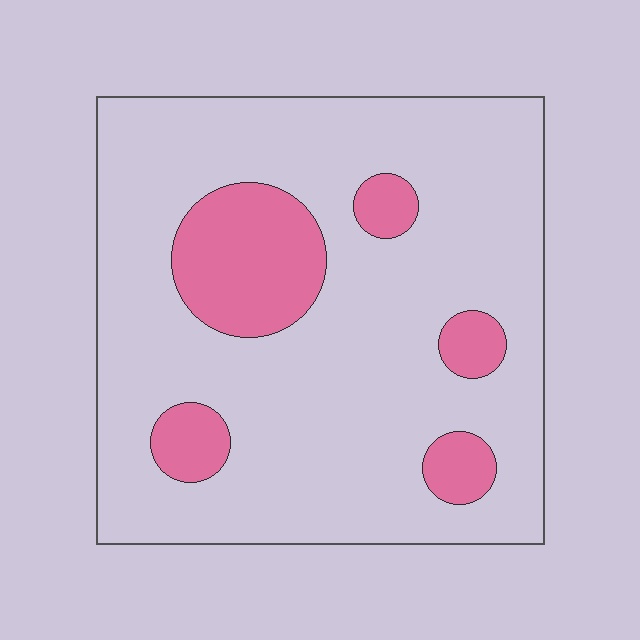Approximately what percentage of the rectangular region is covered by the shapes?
Approximately 20%.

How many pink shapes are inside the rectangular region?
5.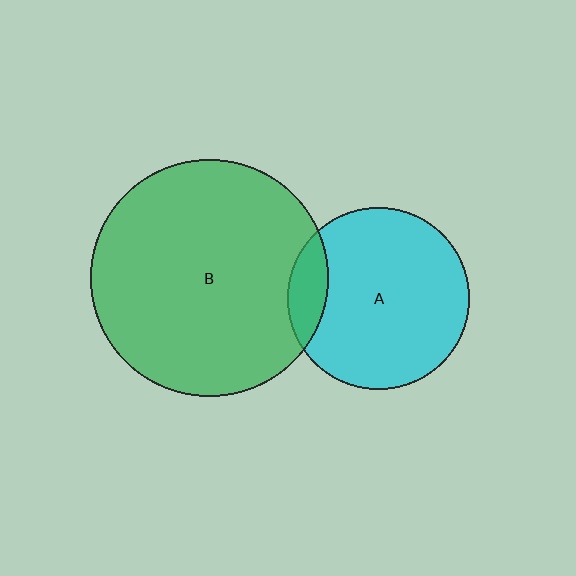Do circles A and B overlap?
Yes.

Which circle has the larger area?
Circle B (green).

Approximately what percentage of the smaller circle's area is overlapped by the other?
Approximately 10%.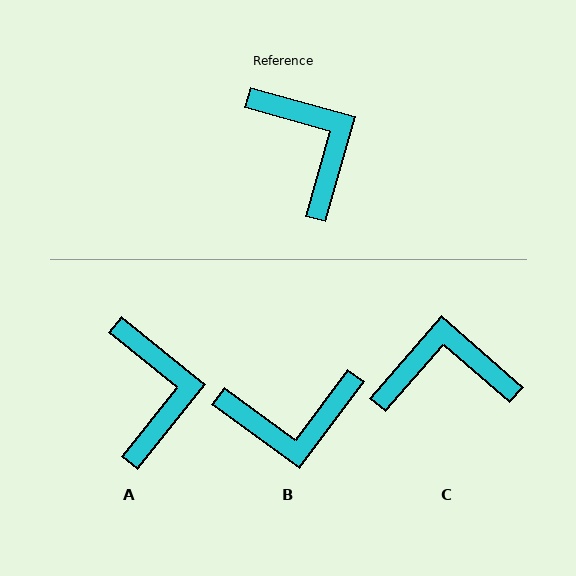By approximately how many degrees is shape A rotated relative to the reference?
Approximately 23 degrees clockwise.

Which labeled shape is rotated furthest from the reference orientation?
B, about 111 degrees away.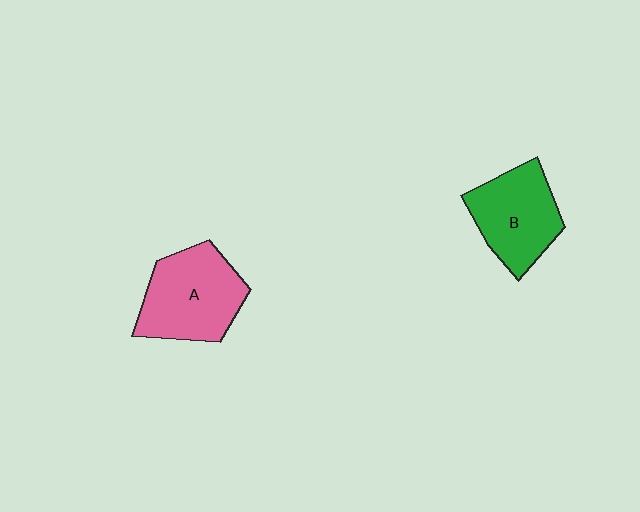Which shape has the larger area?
Shape A (pink).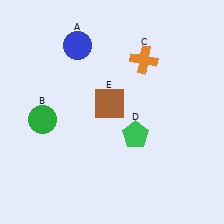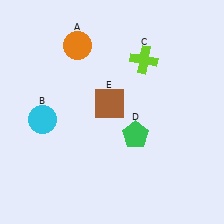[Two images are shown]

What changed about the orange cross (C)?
In Image 1, C is orange. In Image 2, it changed to lime.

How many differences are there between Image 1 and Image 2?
There are 3 differences between the two images.